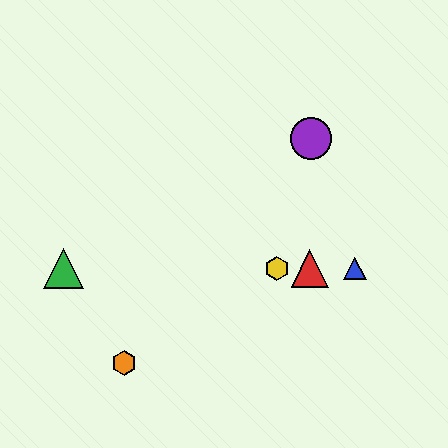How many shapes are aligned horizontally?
4 shapes (the red triangle, the blue triangle, the green triangle, the yellow hexagon) are aligned horizontally.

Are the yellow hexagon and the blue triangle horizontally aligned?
Yes, both are at y≈269.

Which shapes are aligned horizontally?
The red triangle, the blue triangle, the green triangle, the yellow hexagon are aligned horizontally.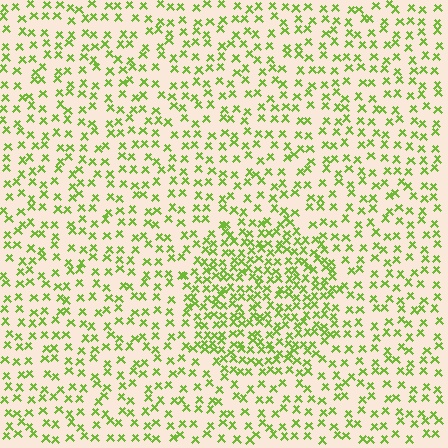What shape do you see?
I see a circle.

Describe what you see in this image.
The image contains small lime elements arranged at two different densities. A circle-shaped region is visible where the elements are more densely packed than the surrounding area.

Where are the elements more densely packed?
The elements are more densely packed inside the circle boundary.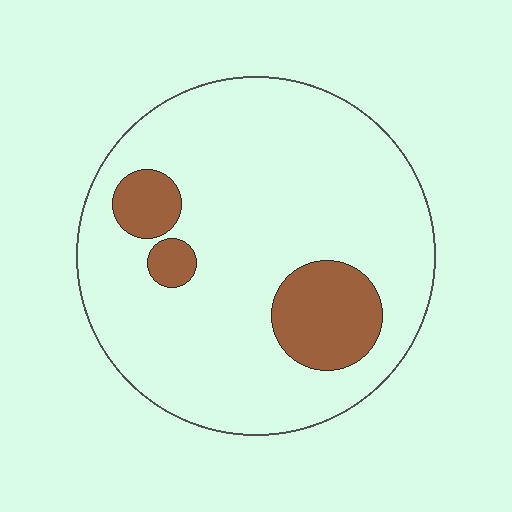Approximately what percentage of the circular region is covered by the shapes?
Approximately 15%.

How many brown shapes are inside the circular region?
3.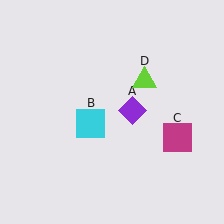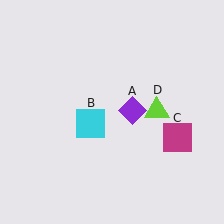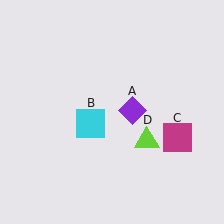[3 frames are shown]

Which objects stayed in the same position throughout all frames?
Purple diamond (object A) and cyan square (object B) and magenta square (object C) remained stationary.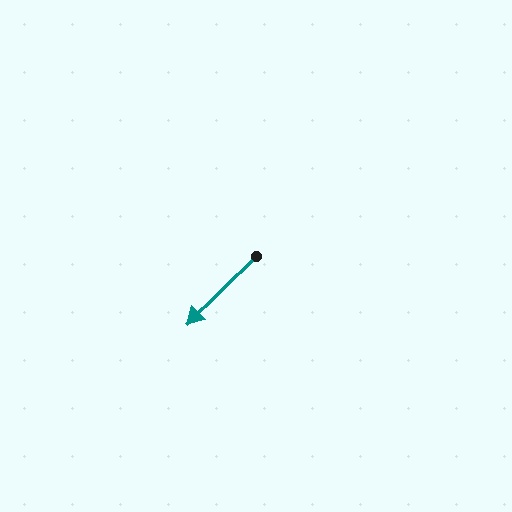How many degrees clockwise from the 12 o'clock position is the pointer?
Approximately 225 degrees.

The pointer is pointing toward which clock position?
Roughly 8 o'clock.